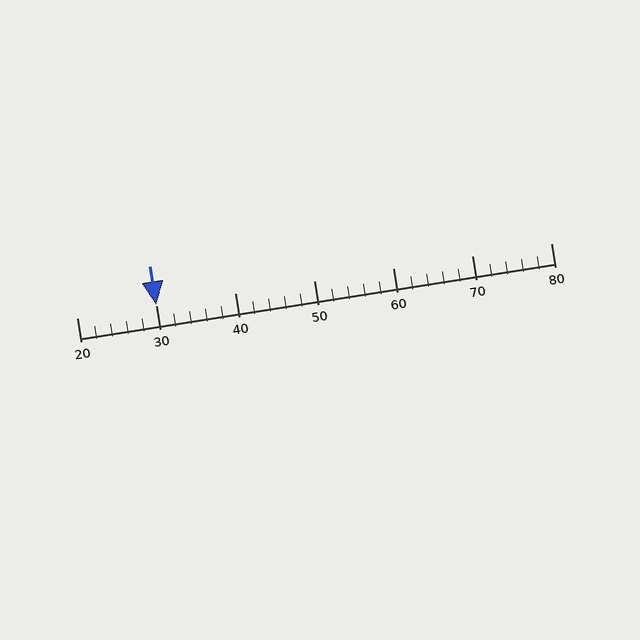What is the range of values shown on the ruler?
The ruler shows values from 20 to 80.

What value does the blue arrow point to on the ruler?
The blue arrow points to approximately 30.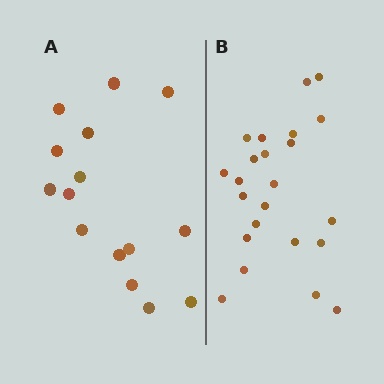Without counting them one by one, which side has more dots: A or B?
Region B (the right region) has more dots.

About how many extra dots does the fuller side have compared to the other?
Region B has roughly 8 or so more dots than region A.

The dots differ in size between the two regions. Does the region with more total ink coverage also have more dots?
No. Region A has more total ink coverage because its dots are larger, but region B actually contains more individual dots. Total area can be misleading — the number of items is what matters here.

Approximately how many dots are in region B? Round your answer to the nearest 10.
About 20 dots. (The exact count is 23, which rounds to 20.)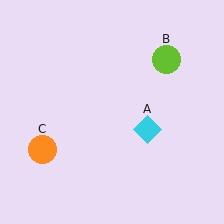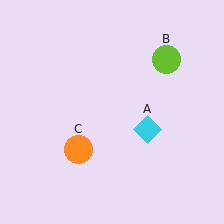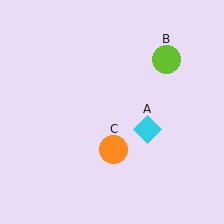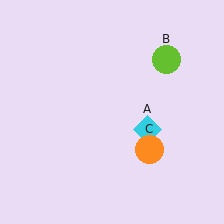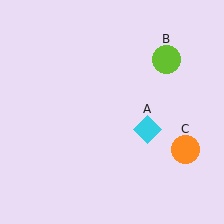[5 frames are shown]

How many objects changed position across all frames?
1 object changed position: orange circle (object C).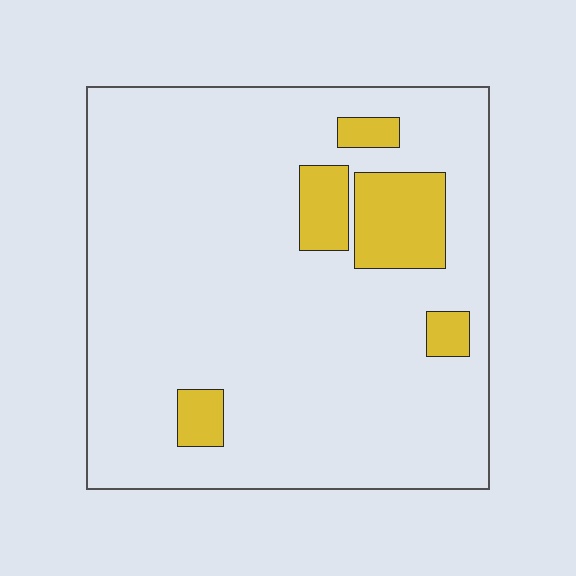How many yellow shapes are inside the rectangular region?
5.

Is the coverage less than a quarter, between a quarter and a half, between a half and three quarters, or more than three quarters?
Less than a quarter.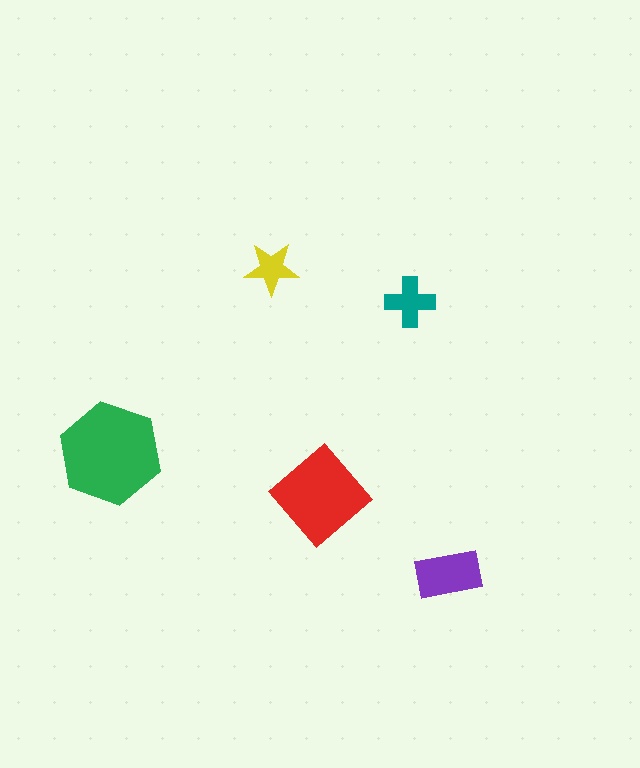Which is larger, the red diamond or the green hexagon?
The green hexagon.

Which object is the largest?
The green hexagon.